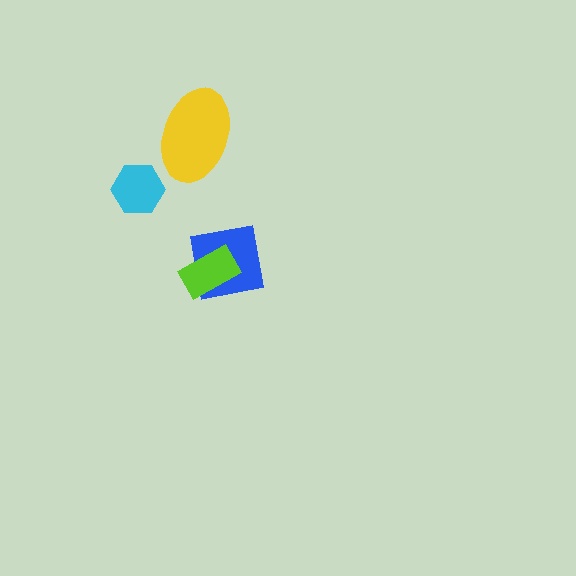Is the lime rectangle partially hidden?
No, no other shape covers it.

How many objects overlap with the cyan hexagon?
0 objects overlap with the cyan hexagon.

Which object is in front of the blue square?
The lime rectangle is in front of the blue square.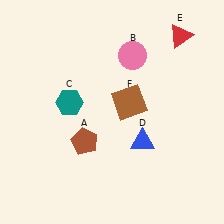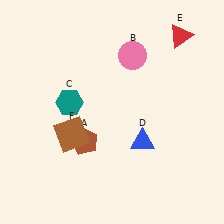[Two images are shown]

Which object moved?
The brown square (F) moved left.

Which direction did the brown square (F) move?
The brown square (F) moved left.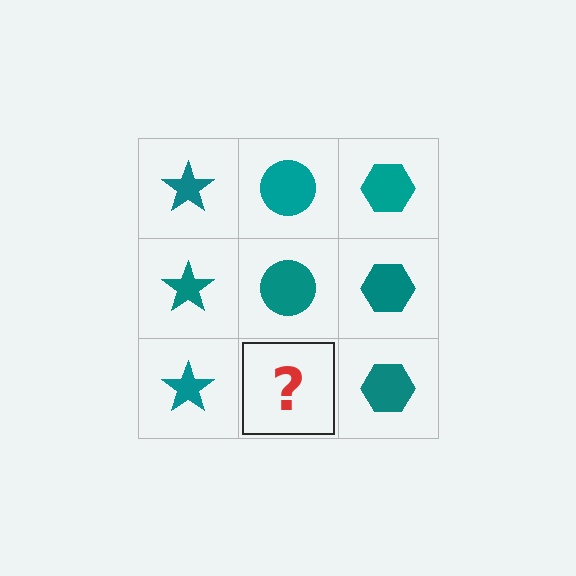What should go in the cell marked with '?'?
The missing cell should contain a teal circle.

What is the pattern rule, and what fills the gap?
The rule is that each column has a consistent shape. The gap should be filled with a teal circle.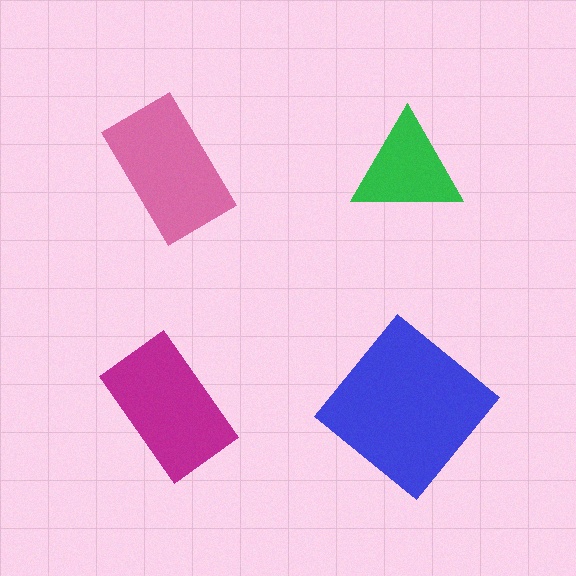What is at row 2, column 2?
A blue diamond.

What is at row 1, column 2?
A green triangle.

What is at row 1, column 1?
A pink rectangle.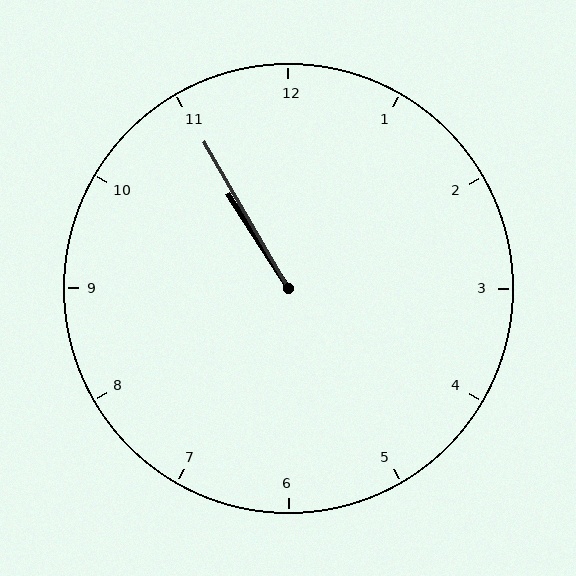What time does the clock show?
10:55.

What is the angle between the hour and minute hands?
Approximately 2 degrees.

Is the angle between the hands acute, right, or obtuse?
It is acute.